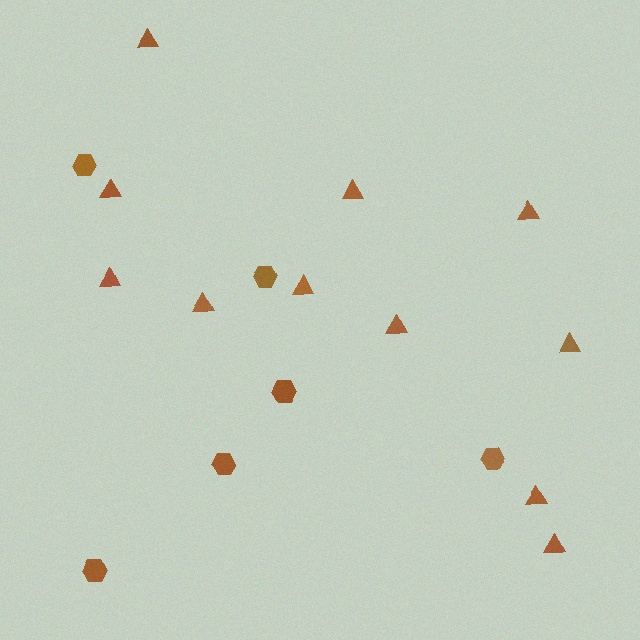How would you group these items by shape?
There are 2 groups: one group of triangles (11) and one group of hexagons (6).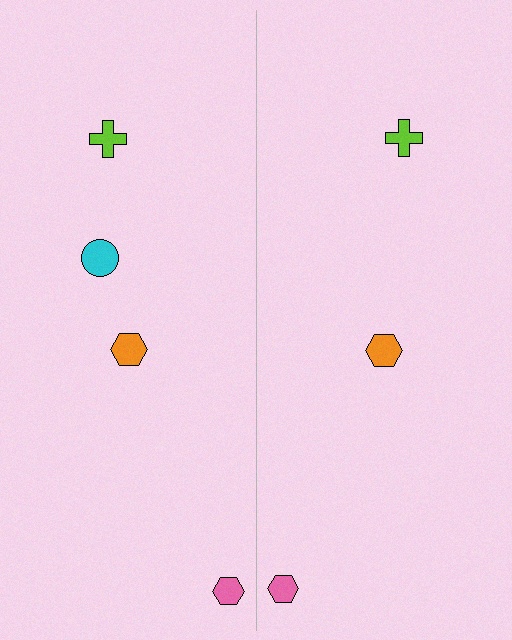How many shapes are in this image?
There are 7 shapes in this image.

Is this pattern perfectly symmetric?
No, the pattern is not perfectly symmetric. A cyan circle is missing from the right side.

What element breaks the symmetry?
A cyan circle is missing from the right side.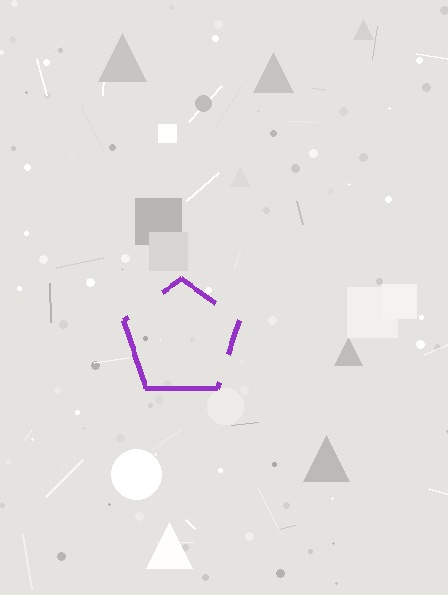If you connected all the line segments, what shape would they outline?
They would outline a pentagon.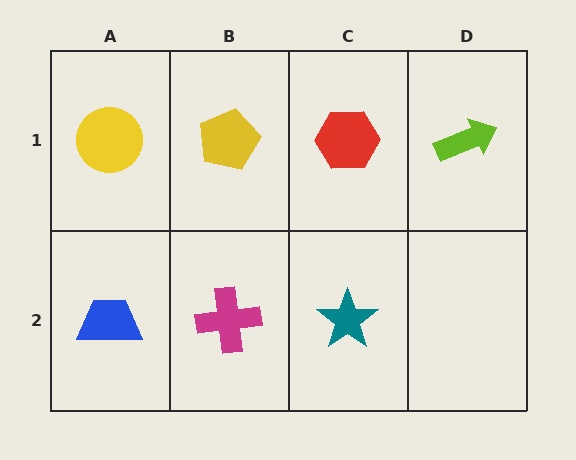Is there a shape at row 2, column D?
No, that cell is empty.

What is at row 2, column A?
A blue trapezoid.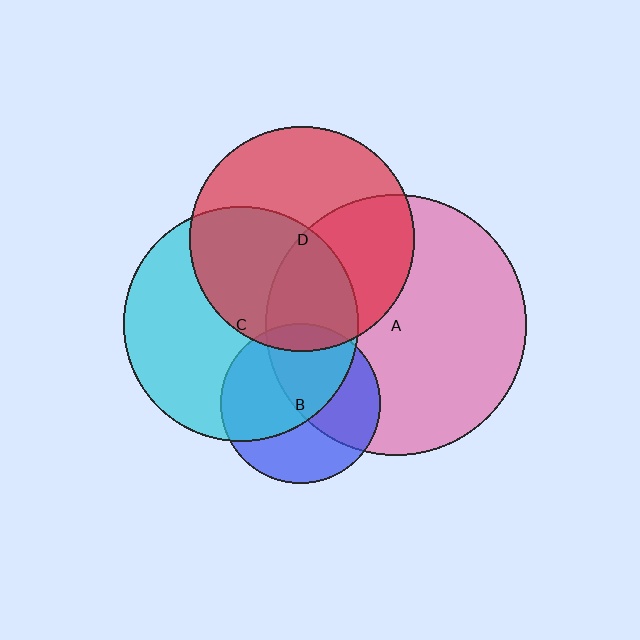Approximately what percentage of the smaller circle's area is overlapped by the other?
Approximately 10%.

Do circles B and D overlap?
Yes.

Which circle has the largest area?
Circle A (pink).